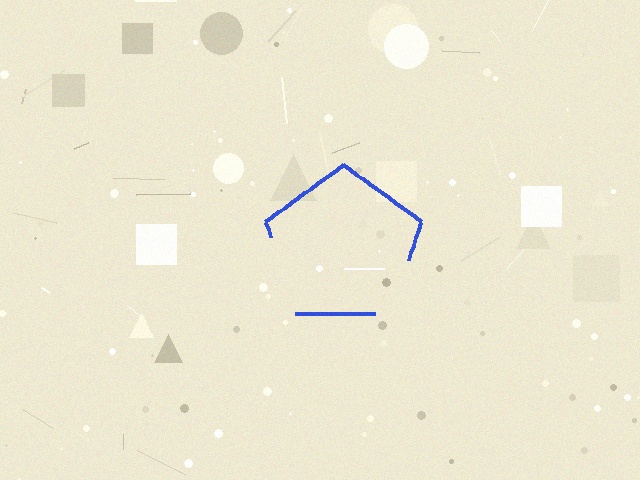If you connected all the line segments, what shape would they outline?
They would outline a pentagon.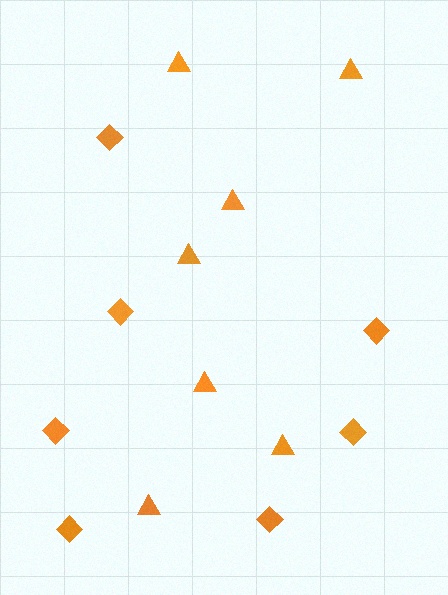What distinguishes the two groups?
There are 2 groups: one group of diamonds (7) and one group of triangles (7).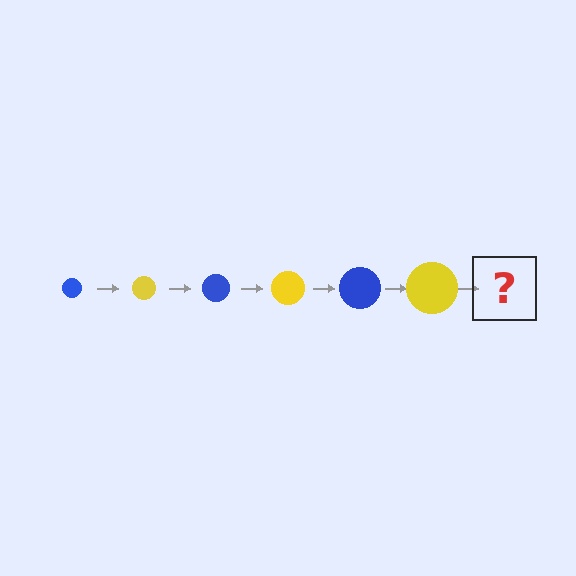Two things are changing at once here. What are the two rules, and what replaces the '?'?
The two rules are that the circle grows larger each step and the color cycles through blue and yellow. The '?' should be a blue circle, larger than the previous one.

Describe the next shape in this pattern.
It should be a blue circle, larger than the previous one.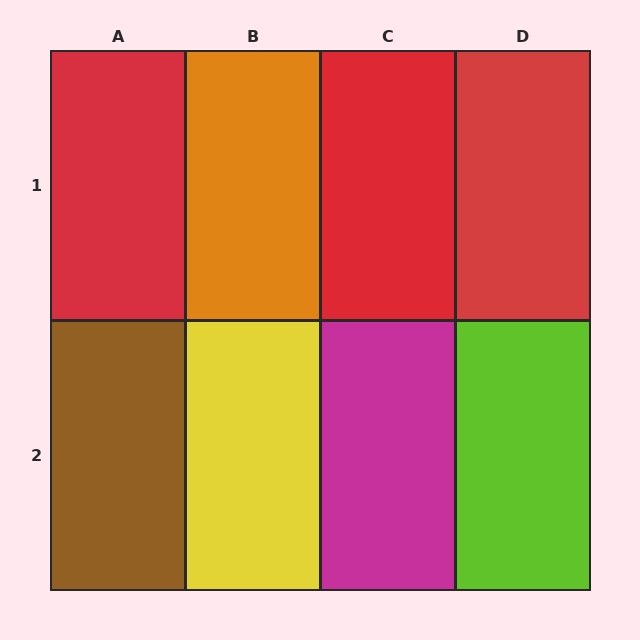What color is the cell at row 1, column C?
Red.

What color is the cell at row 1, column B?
Orange.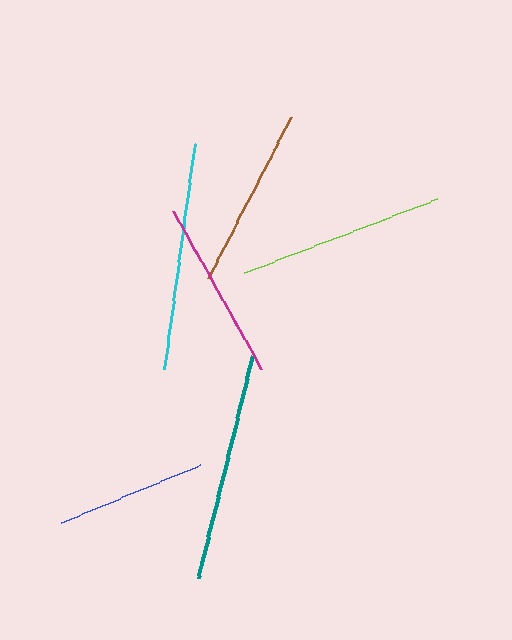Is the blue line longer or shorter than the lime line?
The lime line is longer than the blue line.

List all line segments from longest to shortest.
From longest to shortest: teal, cyan, lime, magenta, brown, blue.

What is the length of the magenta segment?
The magenta segment is approximately 181 pixels long.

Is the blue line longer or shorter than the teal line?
The teal line is longer than the blue line.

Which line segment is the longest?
The teal line is the longest at approximately 229 pixels.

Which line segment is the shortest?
The blue line is the shortest at approximately 150 pixels.